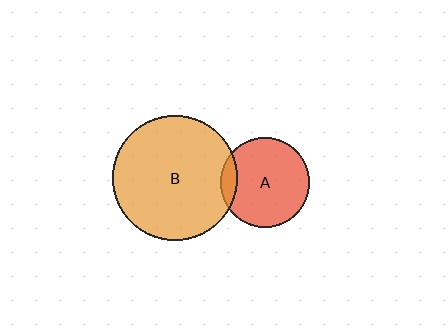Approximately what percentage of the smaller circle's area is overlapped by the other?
Approximately 10%.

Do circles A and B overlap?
Yes.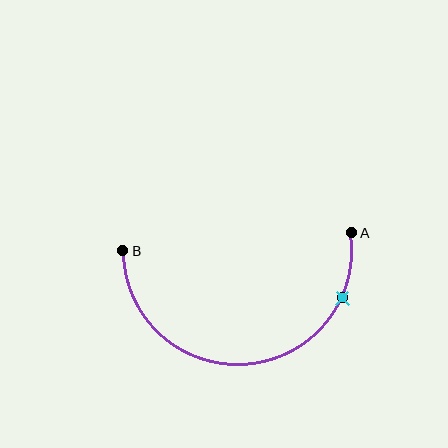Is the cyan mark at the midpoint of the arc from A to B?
No. The cyan mark lies on the arc but is closer to endpoint A. The arc midpoint would be at the point on the curve equidistant along the arc from both A and B.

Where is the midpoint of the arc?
The arc midpoint is the point on the curve farthest from the straight line joining A and B. It sits below that line.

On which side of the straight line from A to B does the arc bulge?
The arc bulges below the straight line connecting A and B.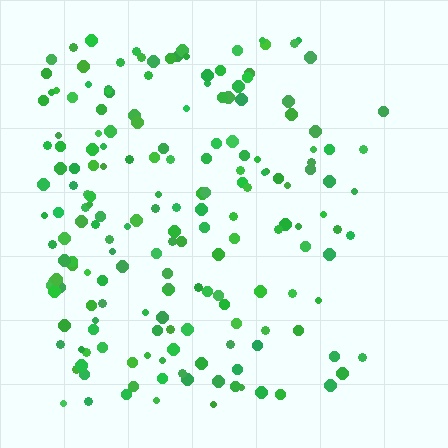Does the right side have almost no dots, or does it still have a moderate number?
Still a moderate number, just noticeably fewer than the left.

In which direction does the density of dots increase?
From right to left, with the left side densest.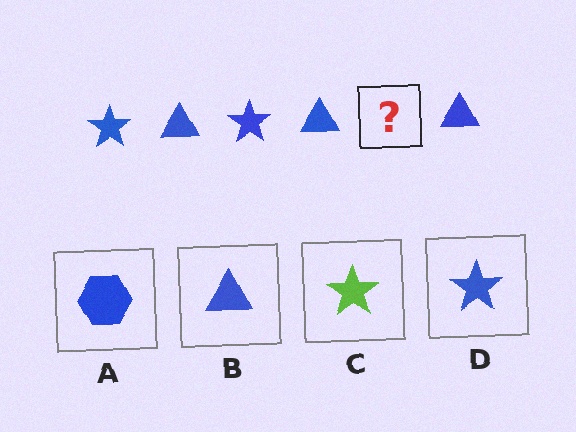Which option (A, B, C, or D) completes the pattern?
D.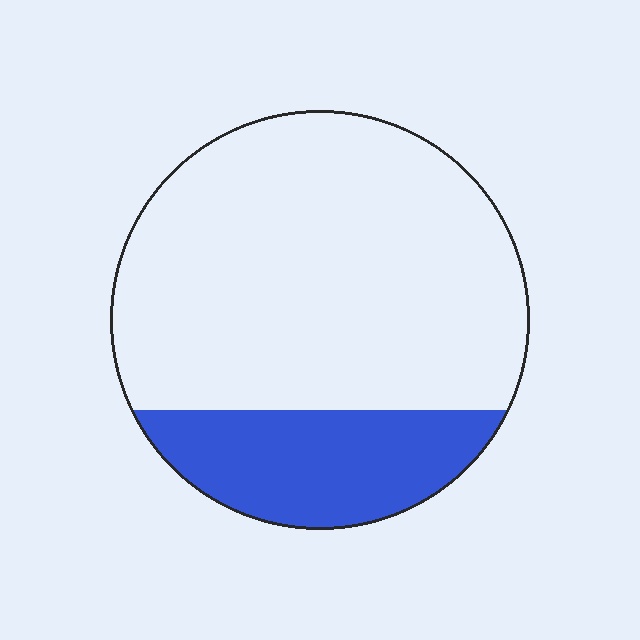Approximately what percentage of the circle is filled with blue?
Approximately 25%.